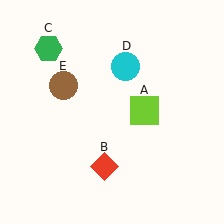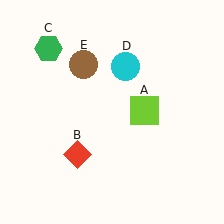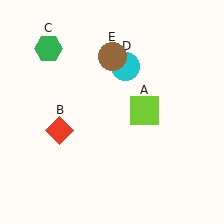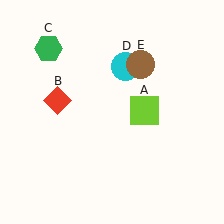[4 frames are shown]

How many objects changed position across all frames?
2 objects changed position: red diamond (object B), brown circle (object E).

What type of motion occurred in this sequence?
The red diamond (object B), brown circle (object E) rotated clockwise around the center of the scene.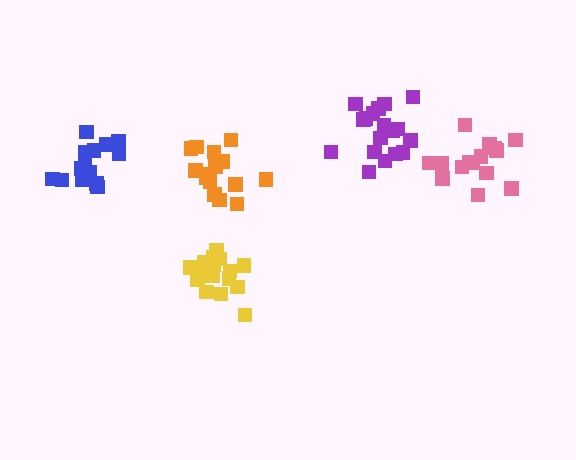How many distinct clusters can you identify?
There are 5 distinct clusters.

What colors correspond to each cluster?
The clusters are colored: blue, yellow, purple, orange, pink.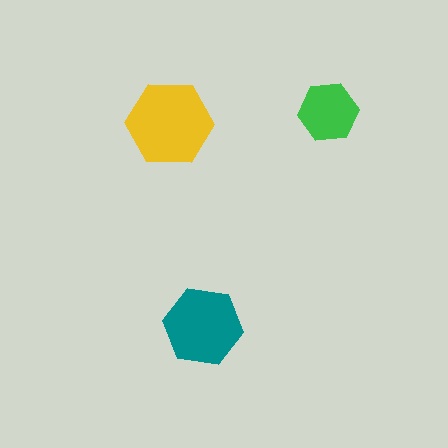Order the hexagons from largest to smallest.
the yellow one, the teal one, the green one.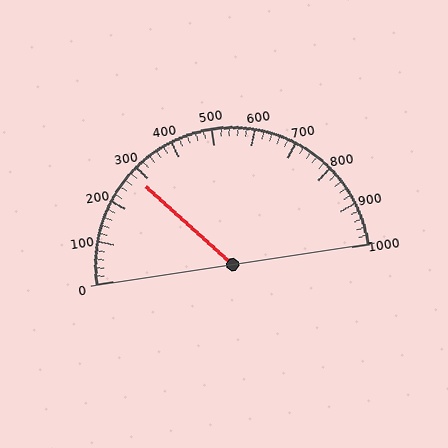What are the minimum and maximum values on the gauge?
The gauge ranges from 0 to 1000.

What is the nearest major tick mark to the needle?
The nearest major tick mark is 300.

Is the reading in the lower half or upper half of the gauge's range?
The reading is in the lower half of the range (0 to 1000).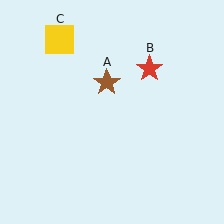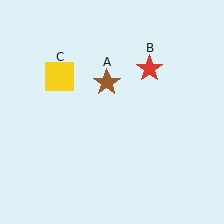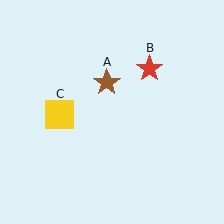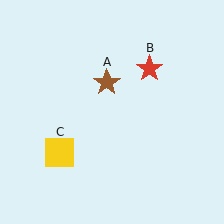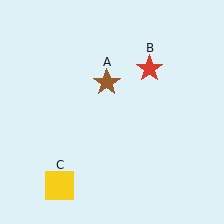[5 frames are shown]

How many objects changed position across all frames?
1 object changed position: yellow square (object C).